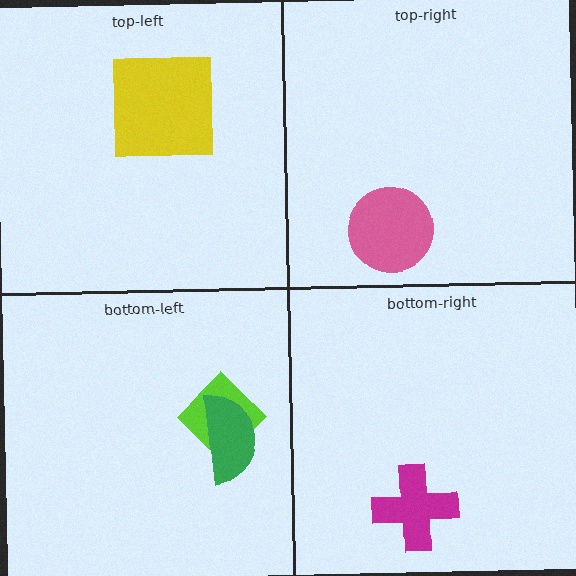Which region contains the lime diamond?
The bottom-left region.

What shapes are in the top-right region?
The pink circle.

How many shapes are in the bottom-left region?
2.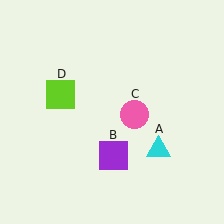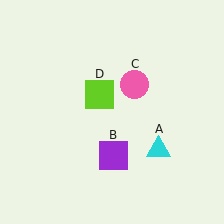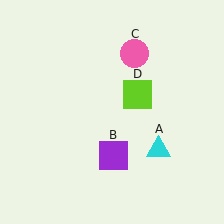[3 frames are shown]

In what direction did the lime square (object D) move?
The lime square (object D) moved right.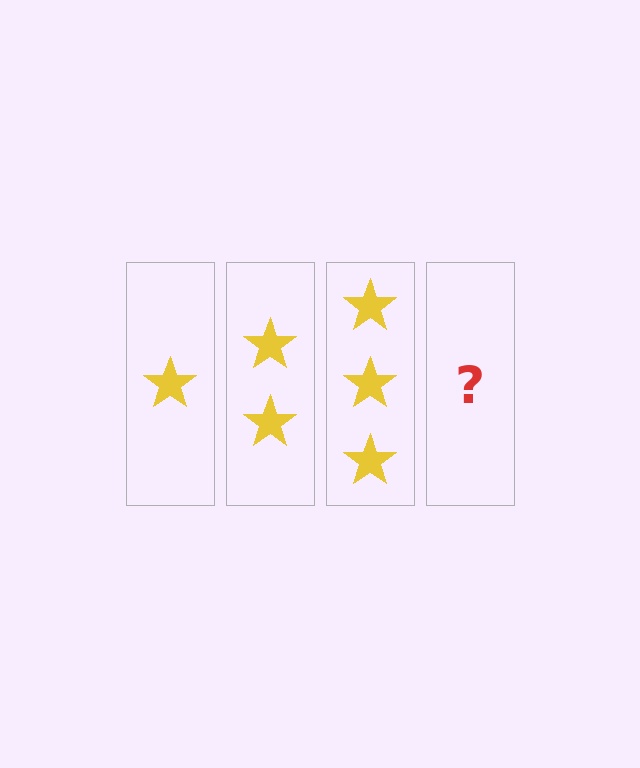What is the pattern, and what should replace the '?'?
The pattern is that each step adds one more star. The '?' should be 4 stars.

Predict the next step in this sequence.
The next step is 4 stars.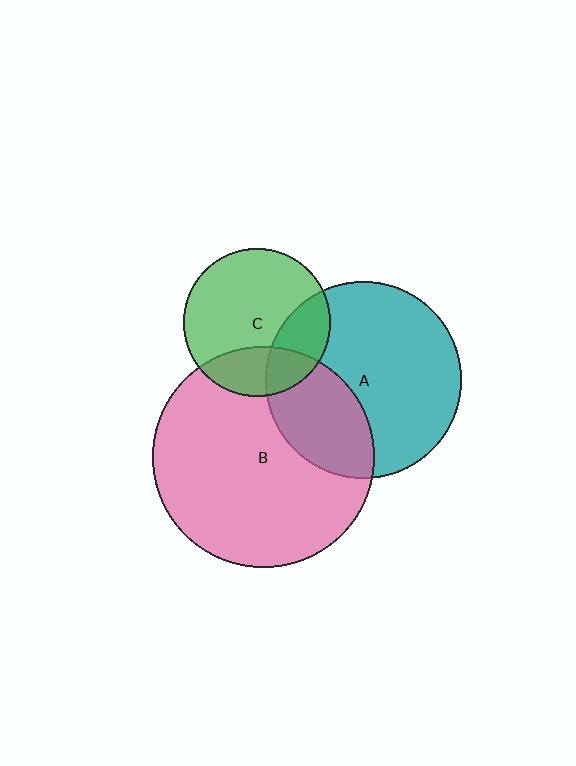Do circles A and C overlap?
Yes.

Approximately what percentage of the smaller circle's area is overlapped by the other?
Approximately 25%.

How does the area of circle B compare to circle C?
Approximately 2.3 times.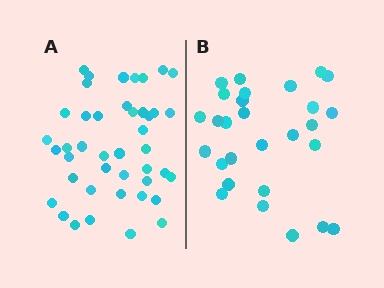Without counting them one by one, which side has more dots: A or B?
Region A (the left region) has more dots.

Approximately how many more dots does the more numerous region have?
Region A has approximately 15 more dots than region B.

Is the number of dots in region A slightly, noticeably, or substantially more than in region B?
Region A has substantially more. The ratio is roughly 1.5 to 1.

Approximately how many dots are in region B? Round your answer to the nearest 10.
About 30 dots. (The exact count is 28, which rounds to 30.)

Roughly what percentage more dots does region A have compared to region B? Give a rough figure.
About 55% more.